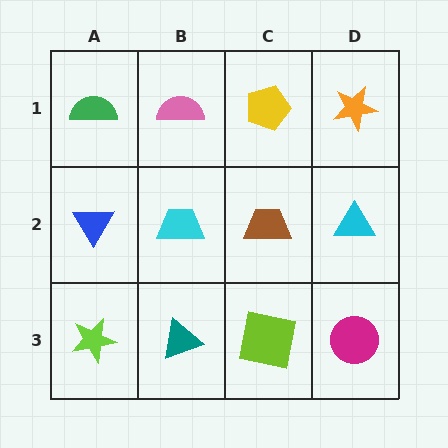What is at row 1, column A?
A green semicircle.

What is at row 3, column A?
A lime star.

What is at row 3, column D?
A magenta circle.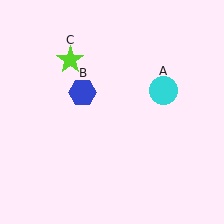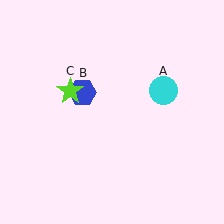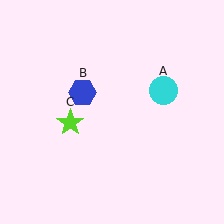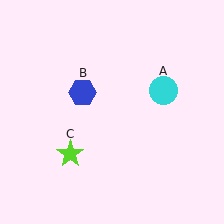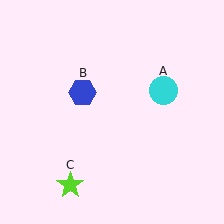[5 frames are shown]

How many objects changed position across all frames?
1 object changed position: lime star (object C).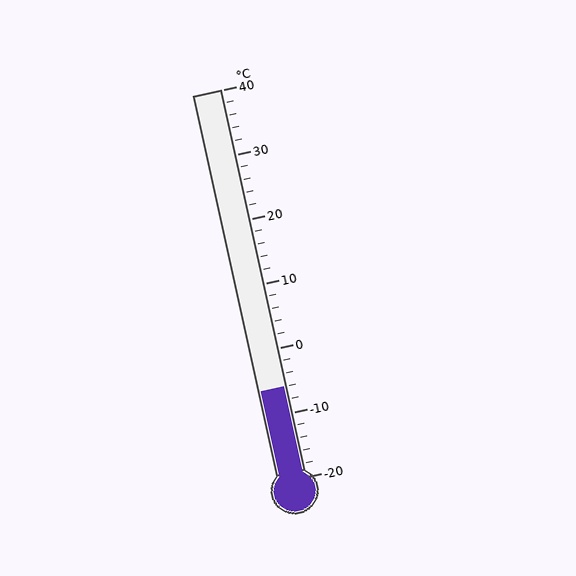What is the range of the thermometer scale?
The thermometer scale ranges from -20°C to 40°C.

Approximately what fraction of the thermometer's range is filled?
The thermometer is filled to approximately 25% of its range.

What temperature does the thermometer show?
The thermometer shows approximately -6°C.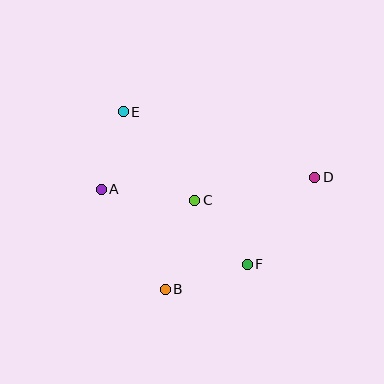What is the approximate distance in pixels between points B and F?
The distance between B and F is approximately 86 pixels.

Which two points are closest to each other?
Points A and E are closest to each other.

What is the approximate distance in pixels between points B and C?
The distance between B and C is approximately 94 pixels.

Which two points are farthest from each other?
Points A and D are farthest from each other.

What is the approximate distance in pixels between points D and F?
The distance between D and F is approximately 110 pixels.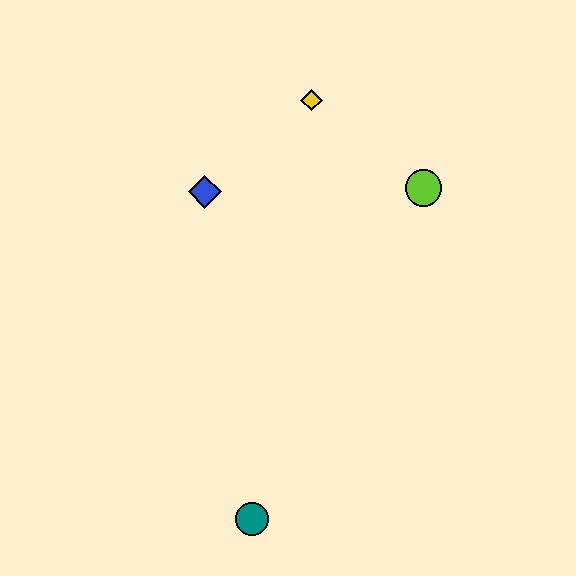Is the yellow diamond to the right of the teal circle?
Yes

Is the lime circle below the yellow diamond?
Yes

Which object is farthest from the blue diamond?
The teal circle is farthest from the blue diamond.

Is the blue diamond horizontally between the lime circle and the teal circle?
No